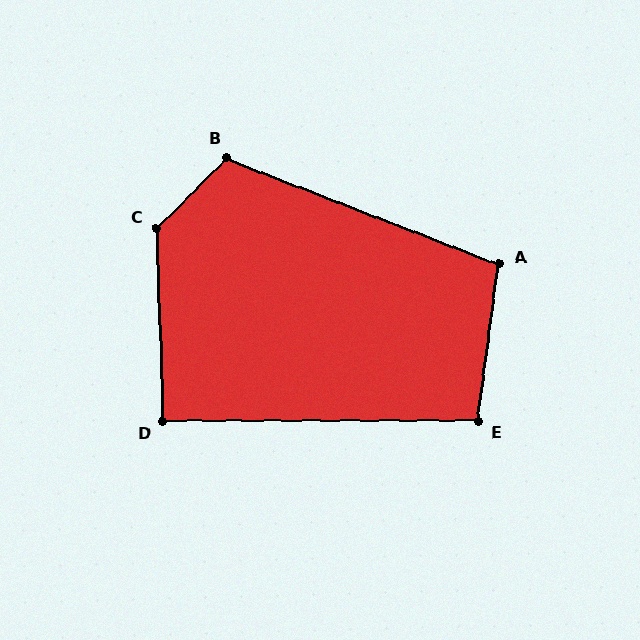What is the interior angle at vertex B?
Approximately 113 degrees (obtuse).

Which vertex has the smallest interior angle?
D, at approximately 92 degrees.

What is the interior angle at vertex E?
Approximately 98 degrees (obtuse).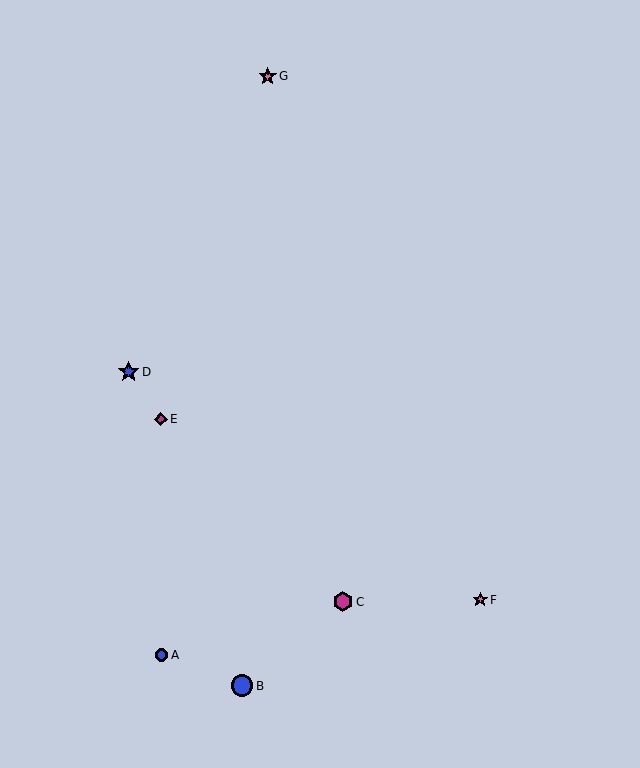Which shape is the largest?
The blue circle (labeled B) is the largest.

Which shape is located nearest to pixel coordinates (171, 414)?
The magenta diamond (labeled E) at (161, 419) is nearest to that location.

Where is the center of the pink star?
The center of the pink star is at (480, 600).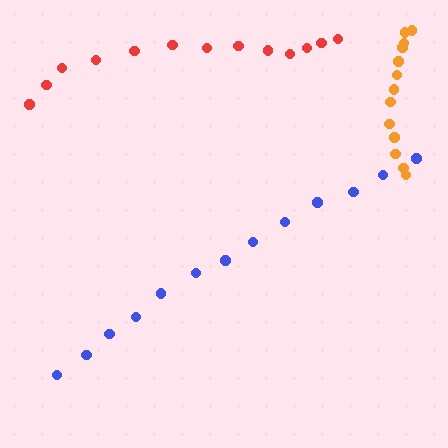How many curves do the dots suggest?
There are 3 distinct paths.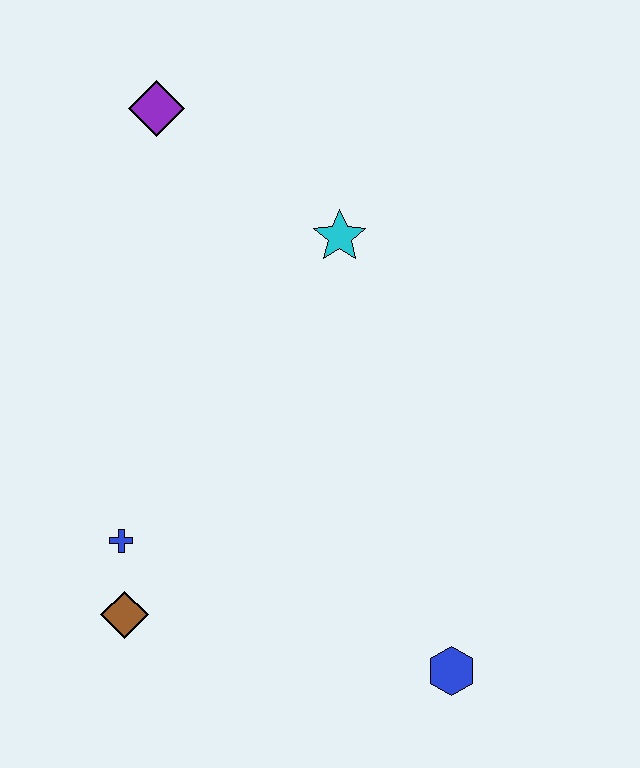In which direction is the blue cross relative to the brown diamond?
The blue cross is above the brown diamond.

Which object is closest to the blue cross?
The brown diamond is closest to the blue cross.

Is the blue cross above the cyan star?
No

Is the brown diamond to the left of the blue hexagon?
Yes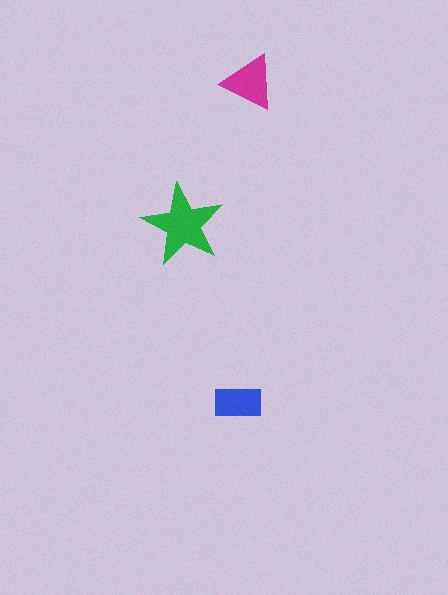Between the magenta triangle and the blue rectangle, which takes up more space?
The magenta triangle.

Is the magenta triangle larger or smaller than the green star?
Smaller.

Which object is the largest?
The green star.